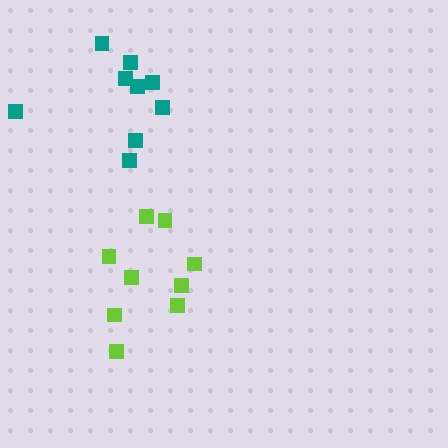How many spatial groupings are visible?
There are 2 spatial groupings.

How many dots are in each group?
Group 1: 9 dots, Group 2: 9 dots (18 total).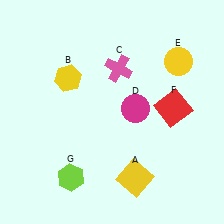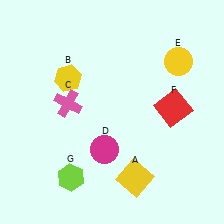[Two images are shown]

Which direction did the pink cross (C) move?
The pink cross (C) moved left.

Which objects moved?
The objects that moved are: the pink cross (C), the magenta circle (D).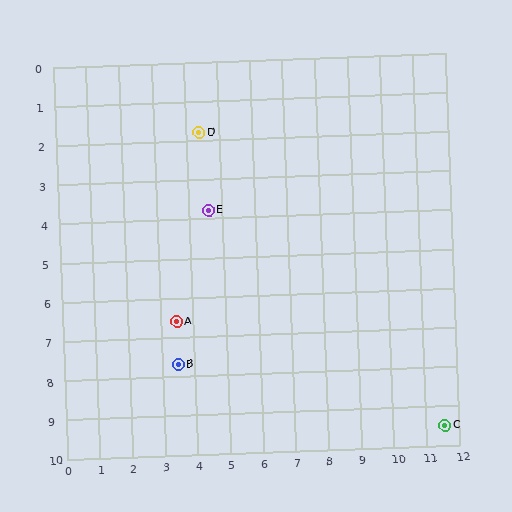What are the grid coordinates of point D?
Point D is at approximately (4.4, 1.8).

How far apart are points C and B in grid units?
Points C and B are about 8.3 grid units apart.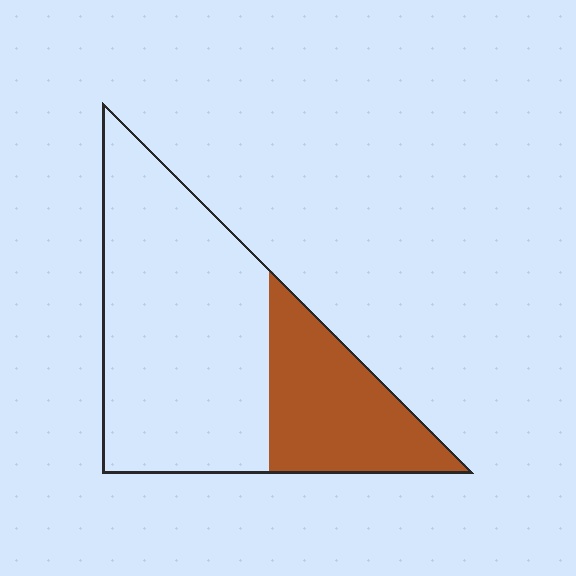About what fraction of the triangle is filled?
About one third (1/3).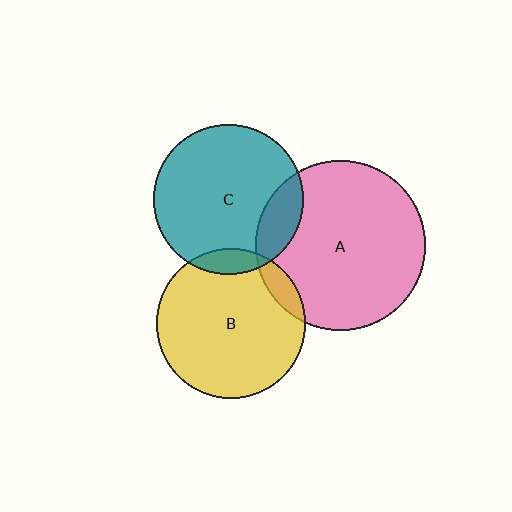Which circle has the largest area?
Circle A (pink).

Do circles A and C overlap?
Yes.